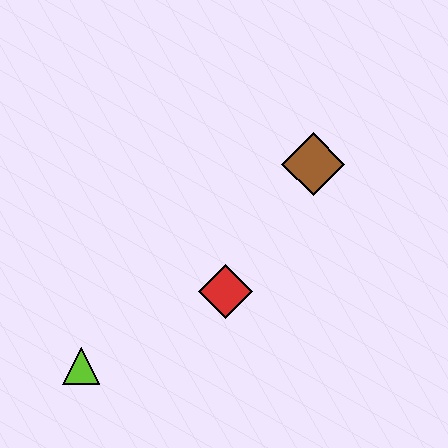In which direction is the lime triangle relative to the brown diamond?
The lime triangle is to the left of the brown diamond.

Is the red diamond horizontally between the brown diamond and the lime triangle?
Yes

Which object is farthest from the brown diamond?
The lime triangle is farthest from the brown diamond.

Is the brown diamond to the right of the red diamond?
Yes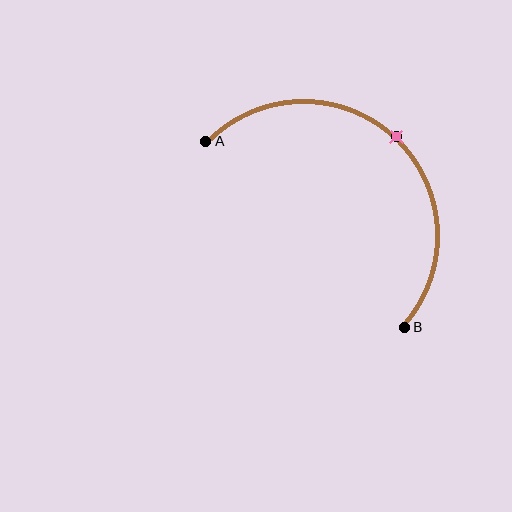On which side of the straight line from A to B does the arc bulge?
The arc bulges above and to the right of the straight line connecting A and B.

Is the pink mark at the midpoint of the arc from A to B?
Yes. The pink mark lies on the arc at equal arc-length from both A and B — it is the arc midpoint.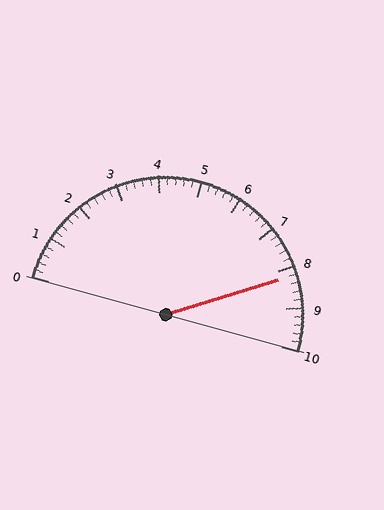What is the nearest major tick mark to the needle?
The nearest major tick mark is 8.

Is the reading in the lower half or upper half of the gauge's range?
The reading is in the upper half of the range (0 to 10).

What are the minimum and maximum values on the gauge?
The gauge ranges from 0 to 10.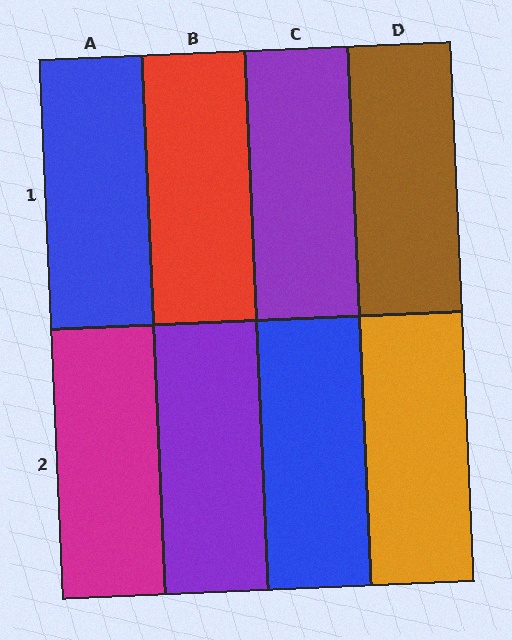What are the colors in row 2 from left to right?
Magenta, purple, blue, orange.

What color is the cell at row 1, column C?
Purple.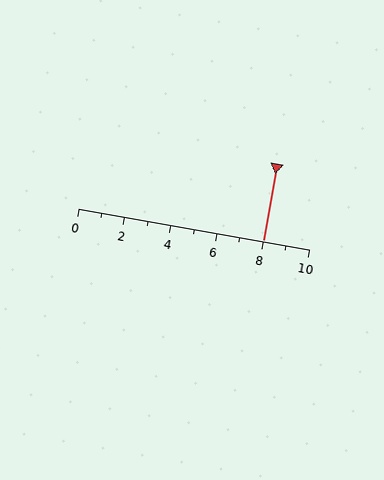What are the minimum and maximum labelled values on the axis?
The axis runs from 0 to 10.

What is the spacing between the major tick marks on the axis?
The major ticks are spaced 2 apart.